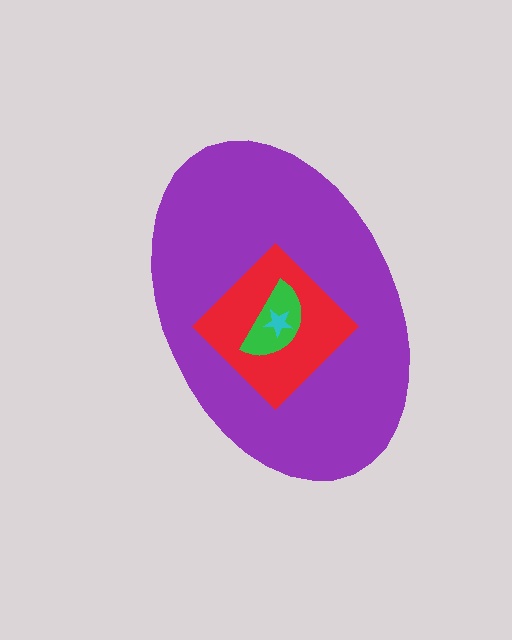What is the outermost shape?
The purple ellipse.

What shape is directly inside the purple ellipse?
The red diamond.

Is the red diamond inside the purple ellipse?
Yes.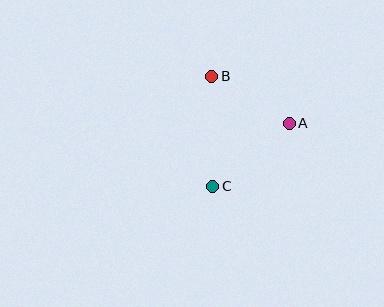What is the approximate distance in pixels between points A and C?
The distance between A and C is approximately 99 pixels.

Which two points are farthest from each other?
Points B and C are farthest from each other.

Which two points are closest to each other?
Points A and B are closest to each other.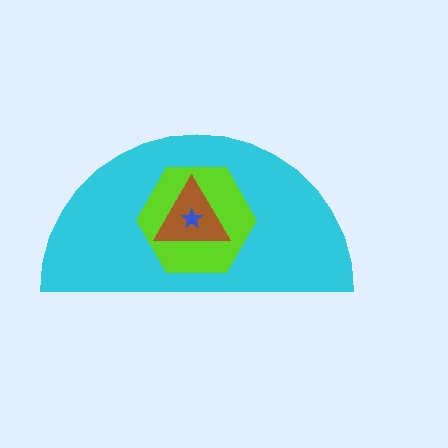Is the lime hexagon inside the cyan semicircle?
Yes.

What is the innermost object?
The blue star.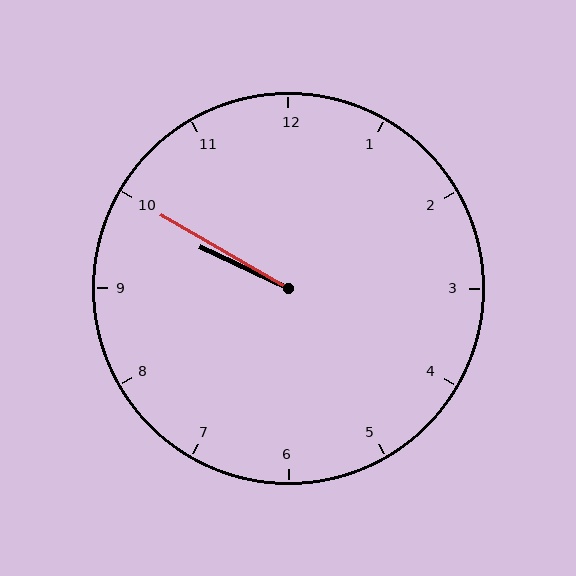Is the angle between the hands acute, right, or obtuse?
It is acute.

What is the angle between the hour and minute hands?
Approximately 5 degrees.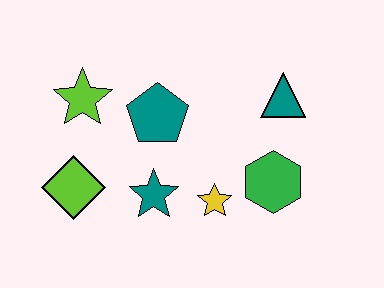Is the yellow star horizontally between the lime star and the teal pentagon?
No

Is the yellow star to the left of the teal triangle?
Yes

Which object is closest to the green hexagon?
The yellow star is closest to the green hexagon.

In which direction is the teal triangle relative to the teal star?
The teal triangle is to the right of the teal star.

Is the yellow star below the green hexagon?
Yes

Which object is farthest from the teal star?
The teal triangle is farthest from the teal star.